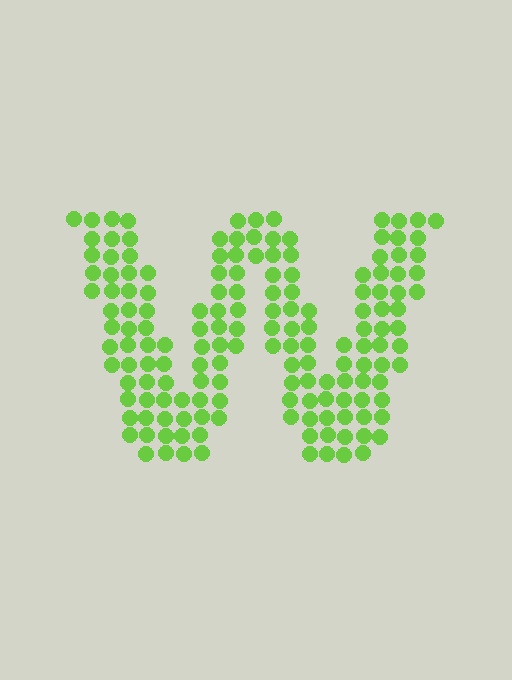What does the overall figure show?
The overall figure shows the letter W.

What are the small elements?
The small elements are circles.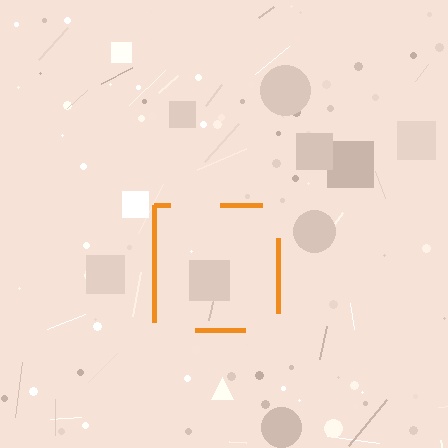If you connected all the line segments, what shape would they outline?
They would outline a square.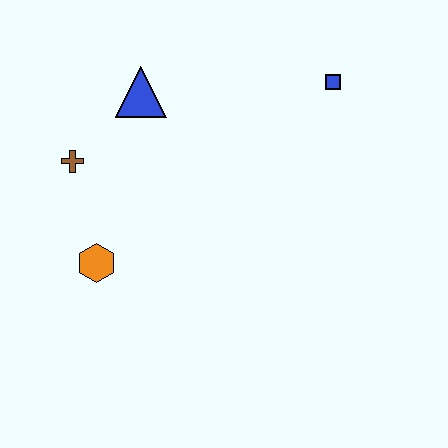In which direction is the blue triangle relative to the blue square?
The blue triangle is to the left of the blue square.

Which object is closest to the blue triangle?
The brown cross is closest to the blue triangle.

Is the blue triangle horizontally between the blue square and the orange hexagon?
Yes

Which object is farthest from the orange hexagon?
The blue square is farthest from the orange hexagon.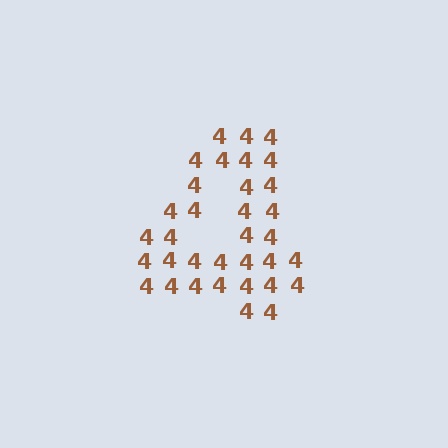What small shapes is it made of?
It is made of small digit 4's.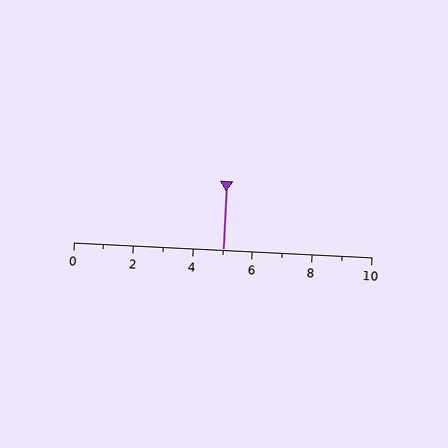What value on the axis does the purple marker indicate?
The marker indicates approximately 5.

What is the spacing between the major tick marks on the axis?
The major ticks are spaced 2 apart.